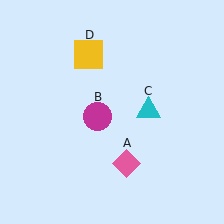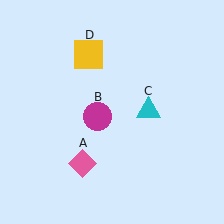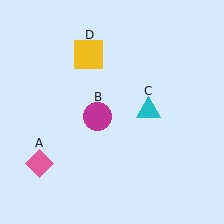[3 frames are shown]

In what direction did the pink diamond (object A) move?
The pink diamond (object A) moved left.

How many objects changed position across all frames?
1 object changed position: pink diamond (object A).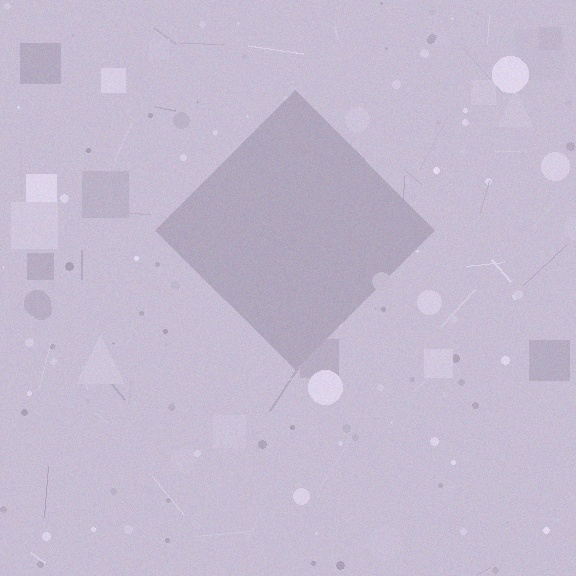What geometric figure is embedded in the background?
A diamond is embedded in the background.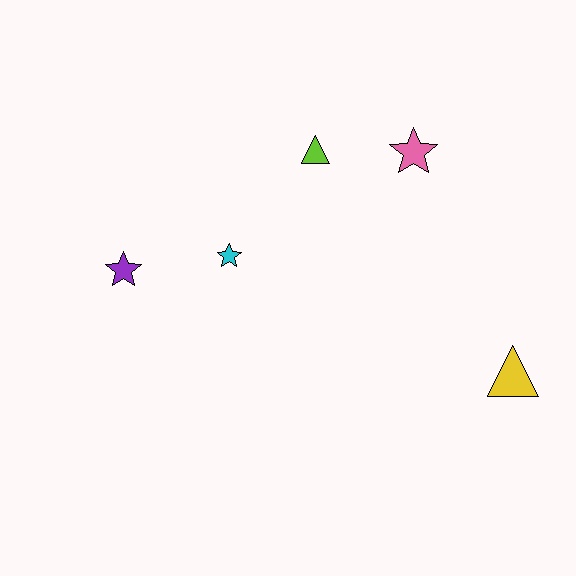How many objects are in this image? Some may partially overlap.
There are 5 objects.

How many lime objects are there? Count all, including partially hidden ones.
There is 1 lime object.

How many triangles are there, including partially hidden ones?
There are 2 triangles.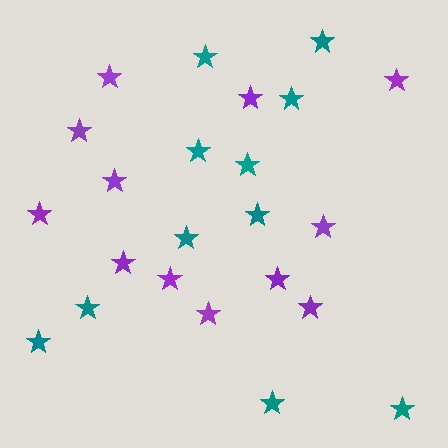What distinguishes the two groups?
There are 2 groups: one group of purple stars (12) and one group of teal stars (11).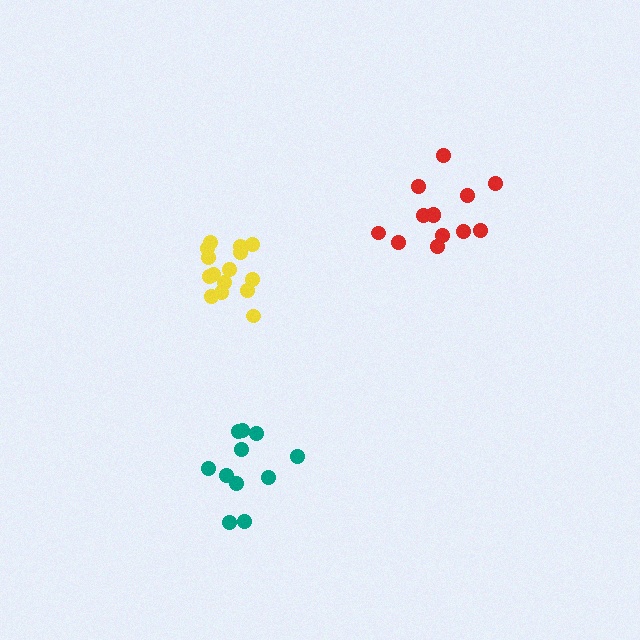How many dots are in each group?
Group 1: 13 dots, Group 2: 15 dots, Group 3: 11 dots (39 total).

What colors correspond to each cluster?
The clusters are colored: red, yellow, teal.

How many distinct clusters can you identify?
There are 3 distinct clusters.